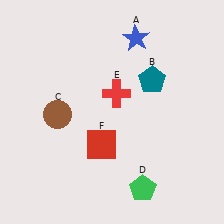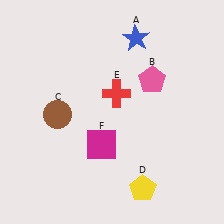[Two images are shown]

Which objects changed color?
B changed from teal to pink. D changed from green to yellow. F changed from red to magenta.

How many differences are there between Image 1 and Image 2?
There are 3 differences between the two images.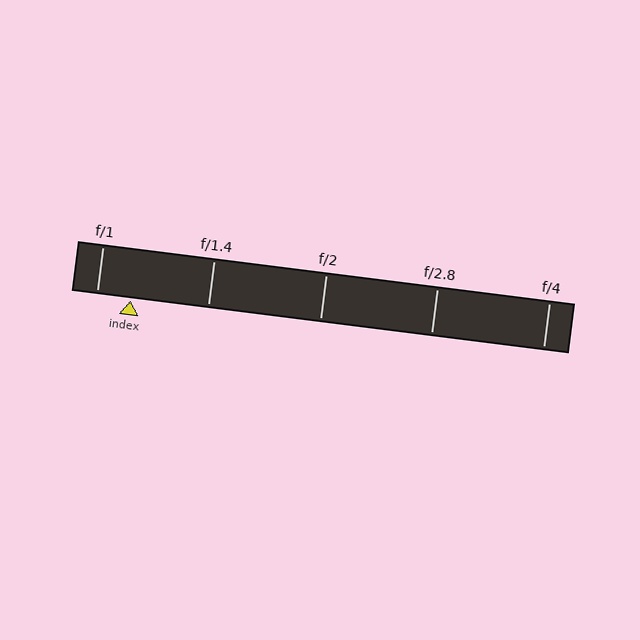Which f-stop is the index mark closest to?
The index mark is closest to f/1.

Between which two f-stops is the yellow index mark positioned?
The index mark is between f/1 and f/1.4.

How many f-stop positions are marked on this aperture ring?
There are 5 f-stop positions marked.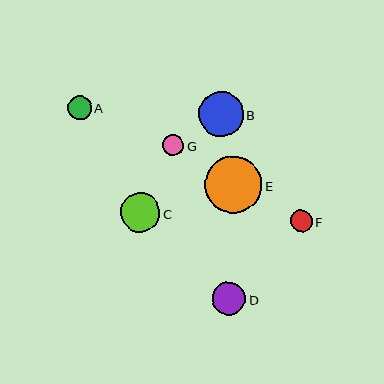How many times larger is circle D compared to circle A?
Circle D is approximately 1.4 times the size of circle A.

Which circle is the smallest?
Circle G is the smallest with a size of approximately 21 pixels.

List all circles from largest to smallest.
From largest to smallest: E, B, C, D, A, F, G.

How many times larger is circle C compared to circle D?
Circle C is approximately 1.2 times the size of circle D.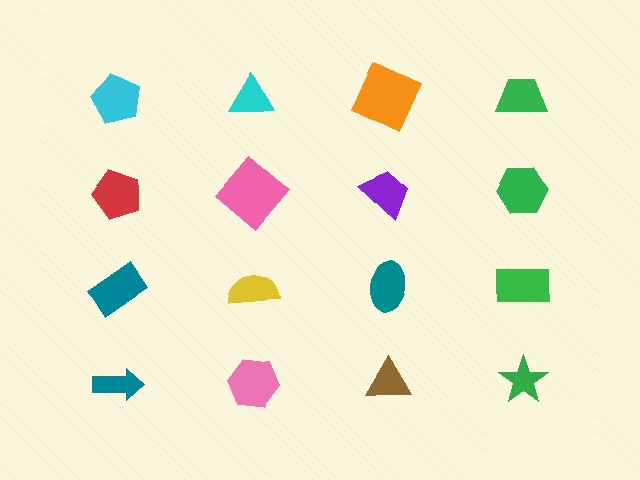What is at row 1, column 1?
A cyan pentagon.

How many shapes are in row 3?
4 shapes.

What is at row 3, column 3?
A teal ellipse.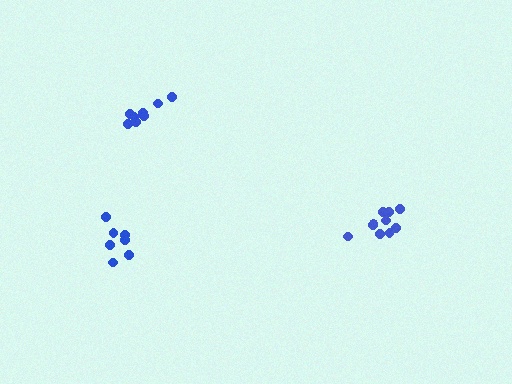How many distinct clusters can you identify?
There are 3 distinct clusters.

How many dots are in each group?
Group 1: 8 dots, Group 2: 7 dots, Group 3: 10 dots (25 total).